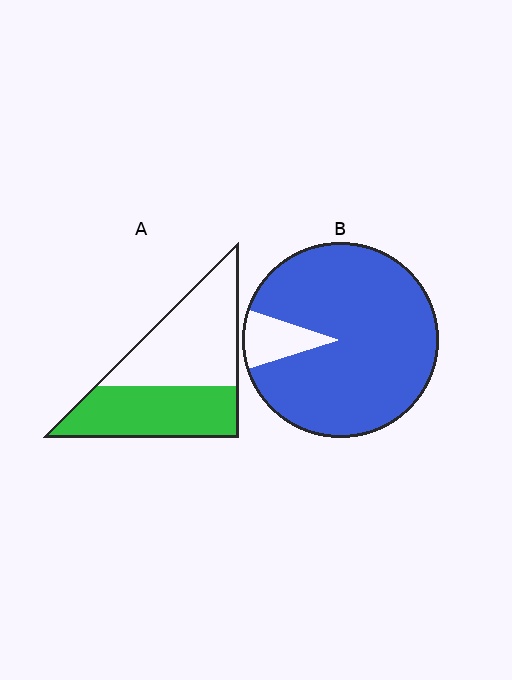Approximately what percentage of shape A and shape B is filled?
A is approximately 45% and B is approximately 90%.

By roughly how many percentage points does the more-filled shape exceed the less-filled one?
By roughly 45 percentage points (B over A).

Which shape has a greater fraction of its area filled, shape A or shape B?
Shape B.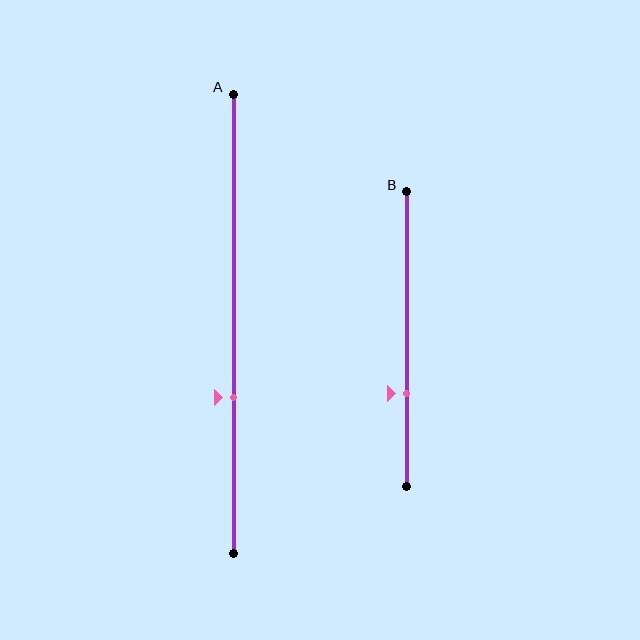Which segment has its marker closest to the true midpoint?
Segment A has its marker closest to the true midpoint.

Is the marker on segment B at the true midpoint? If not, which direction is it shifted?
No, the marker on segment B is shifted downward by about 18% of the segment length.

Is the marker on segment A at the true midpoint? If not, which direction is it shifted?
No, the marker on segment A is shifted downward by about 16% of the segment length.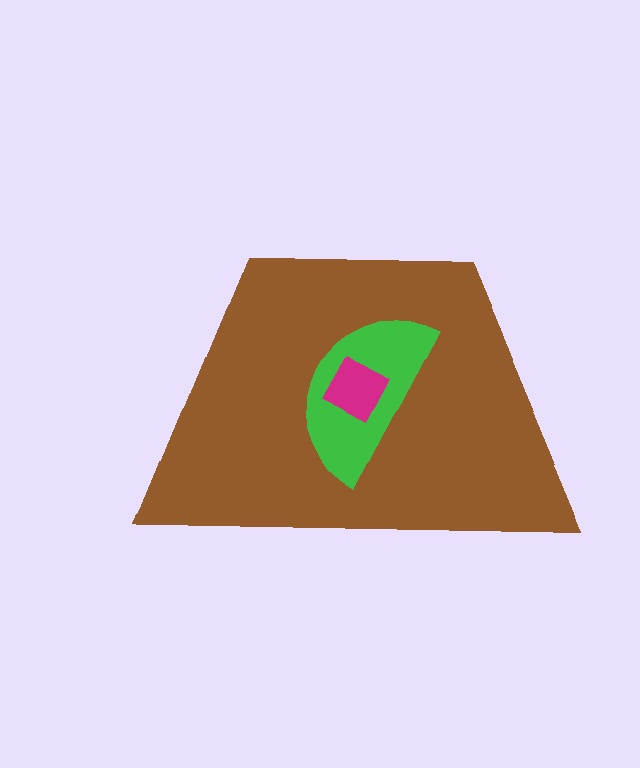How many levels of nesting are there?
3.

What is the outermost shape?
The brown trapezoid.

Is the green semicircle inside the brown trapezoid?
Yes.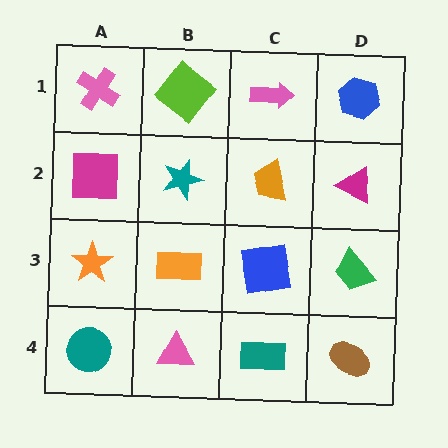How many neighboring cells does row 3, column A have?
3.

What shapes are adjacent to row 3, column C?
An orange trapezoid (row 2, column C), a teal rectangle (row 4, column C), an orange rectangle (row 3, column B), a green trapezoid (row 3, column D).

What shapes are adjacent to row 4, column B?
An orange rectangle (row 3, column B), a teal circle (row 4, column A), a teal rectangle (row 4, column C).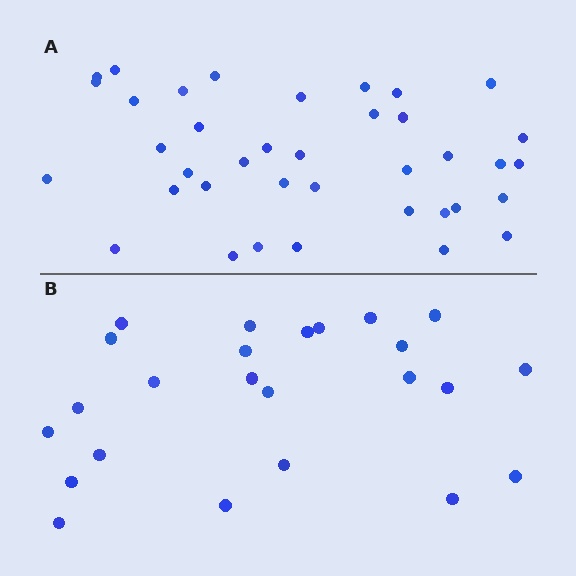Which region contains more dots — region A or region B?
Region A (the top region) has more dots.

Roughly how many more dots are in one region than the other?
Region A has approximately 15 more dots than region B.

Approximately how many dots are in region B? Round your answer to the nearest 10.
About 20 dots. (The exact count is 24, which rounds to 20.)